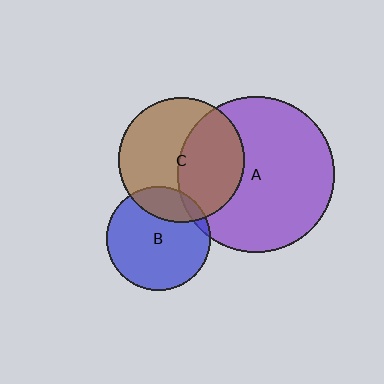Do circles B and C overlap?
Yes.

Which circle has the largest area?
Circle A (purple).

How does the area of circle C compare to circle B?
Approximately 1.5 times.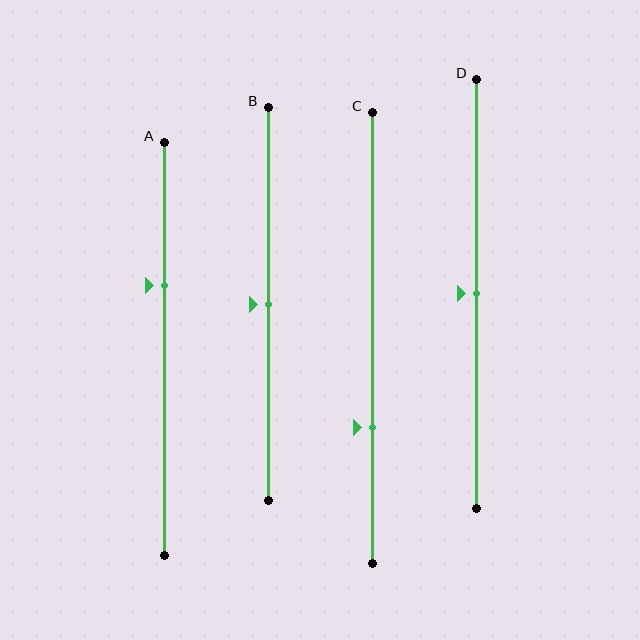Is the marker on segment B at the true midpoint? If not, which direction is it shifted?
Yes, the marker on segment B is at the true midpoint.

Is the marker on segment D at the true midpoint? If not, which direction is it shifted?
Yes, the marker on segment D is at the true midpoint.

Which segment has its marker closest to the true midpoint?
Segment B has its marker closest to the true midpoint.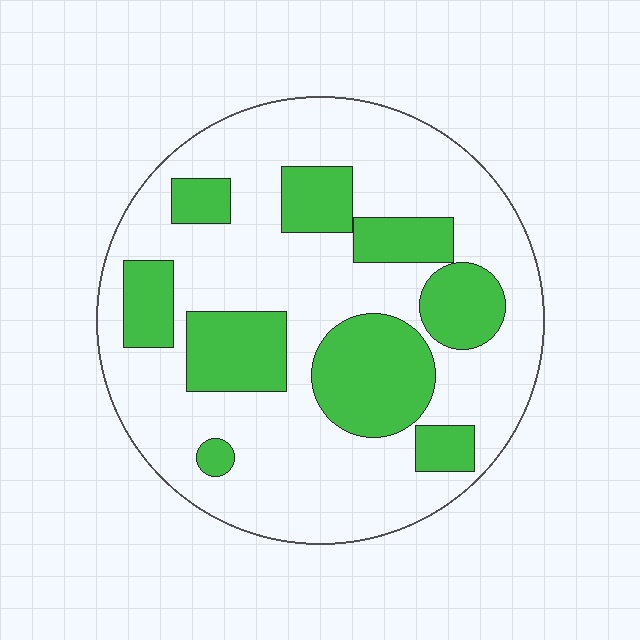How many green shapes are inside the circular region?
9.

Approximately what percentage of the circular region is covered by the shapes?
Approximately 30%.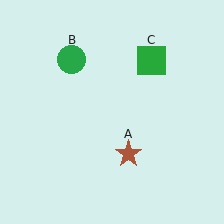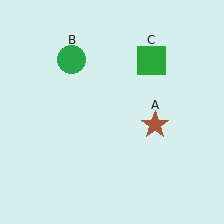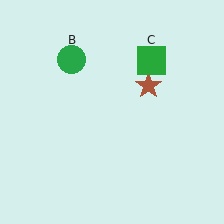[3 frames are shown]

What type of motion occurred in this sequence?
The brown star (object A) rotated counterclockwise around the center of the scene.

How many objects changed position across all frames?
1 object changed position: brown star (object A).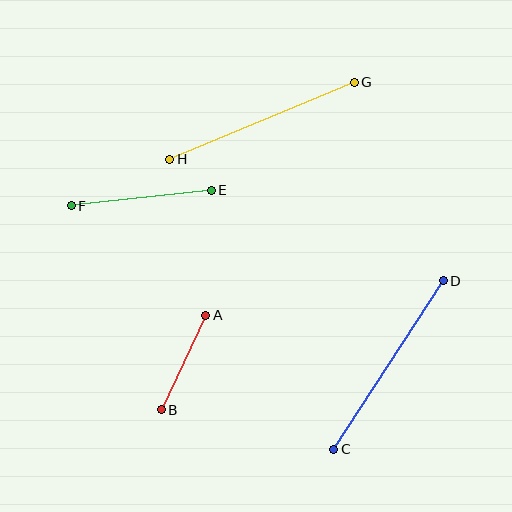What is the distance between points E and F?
The distance is approximately 141 pixels.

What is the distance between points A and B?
The distance is approximately 104 pixels.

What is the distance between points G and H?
The distance is approximately 200 pixels.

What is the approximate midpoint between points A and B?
The midpoint is at approximately (183, 363) pixels.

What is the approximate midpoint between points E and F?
The midpoint is at approximately (141, 198) pixels.